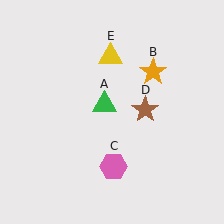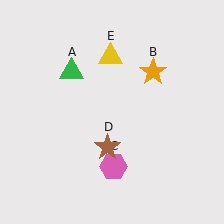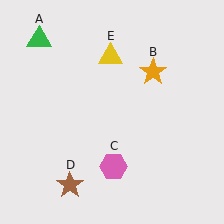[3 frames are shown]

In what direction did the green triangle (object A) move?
The green triangle (object A) moved up and to the left.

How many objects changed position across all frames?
2 objects changed position: green triangle (object A), brown star (object D).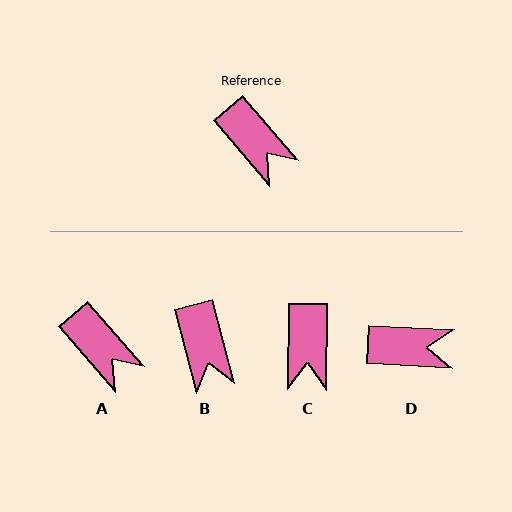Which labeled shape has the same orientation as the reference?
A.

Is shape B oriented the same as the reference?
No, it is off by about 26 degrees.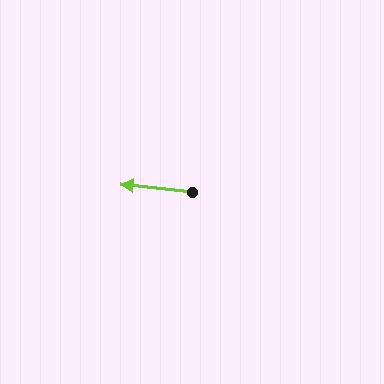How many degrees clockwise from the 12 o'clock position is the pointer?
Approximately 276 degrees.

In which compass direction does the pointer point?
West.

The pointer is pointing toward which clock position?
Roughly 9 o'clock.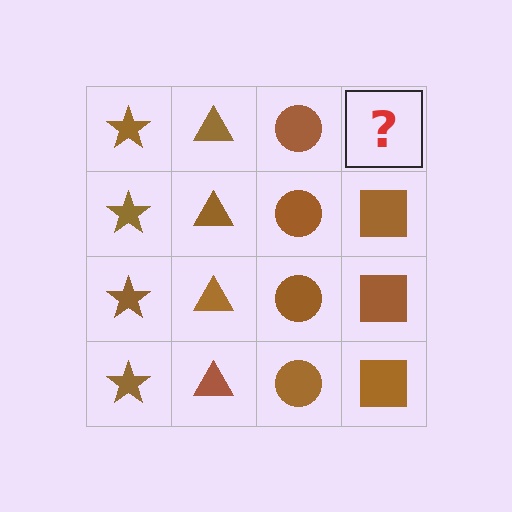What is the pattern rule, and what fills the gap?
The rule is that each column has a consistent shape. The gap should be filled with a brown square.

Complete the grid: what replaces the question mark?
The question mark should be replaced with a brown square.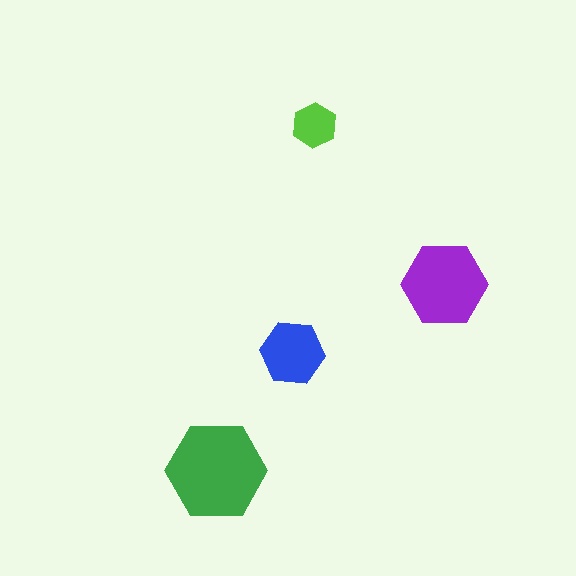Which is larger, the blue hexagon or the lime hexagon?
The blue one.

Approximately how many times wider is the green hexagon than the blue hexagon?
About 1.5 times wider.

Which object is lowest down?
The green hexagon is bottommost.